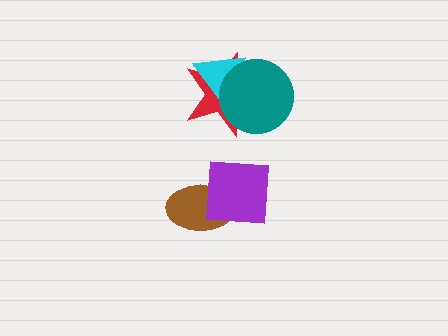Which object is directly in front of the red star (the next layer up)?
The cyan triangle is directly in front of the red star.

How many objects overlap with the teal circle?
2 objects overlap with the teal circle.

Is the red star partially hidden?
Yes, it is partially covered by another shape.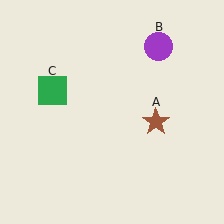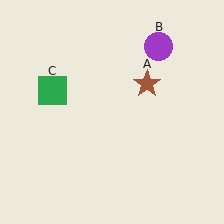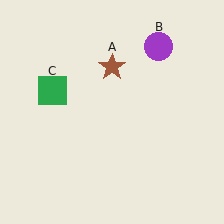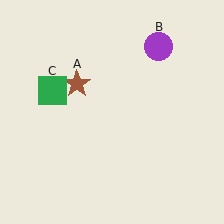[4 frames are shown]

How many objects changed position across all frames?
1 object changed position: brown star (object A).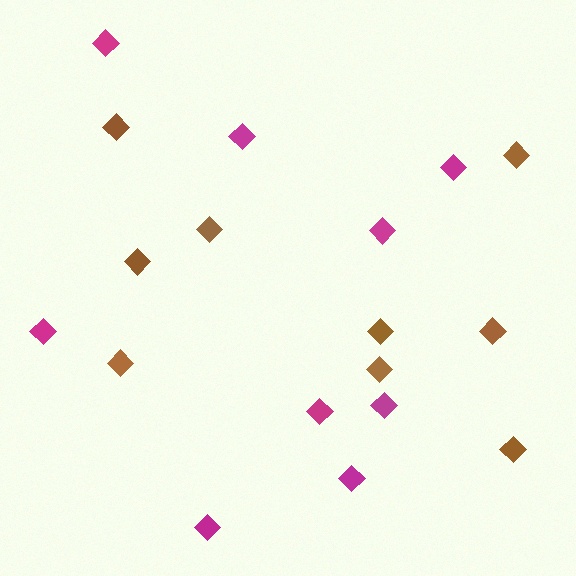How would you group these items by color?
There are 2 groups: one group of brown diamonds (9) and one group of magenta diamonds (9).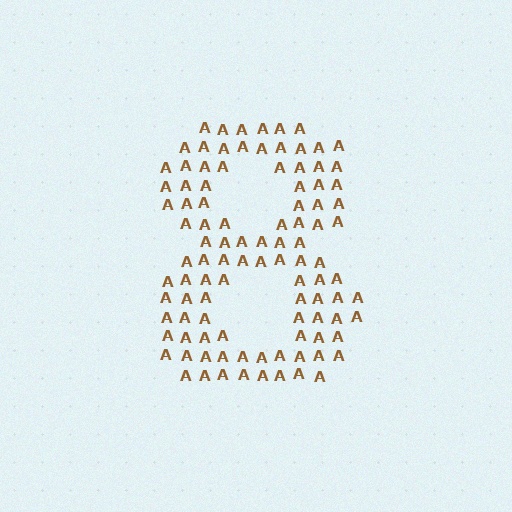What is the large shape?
The large shape is the digit 8.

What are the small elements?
The small elements are letter A's.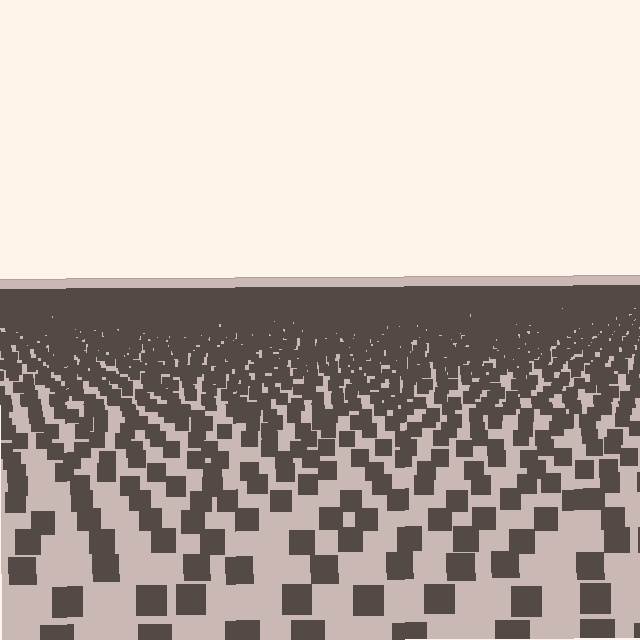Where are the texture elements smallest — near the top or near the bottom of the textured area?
Near the top.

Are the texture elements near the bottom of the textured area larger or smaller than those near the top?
Larger. Near the bottom, elements are closer to the viewer and appear at a bigger on-screen size.